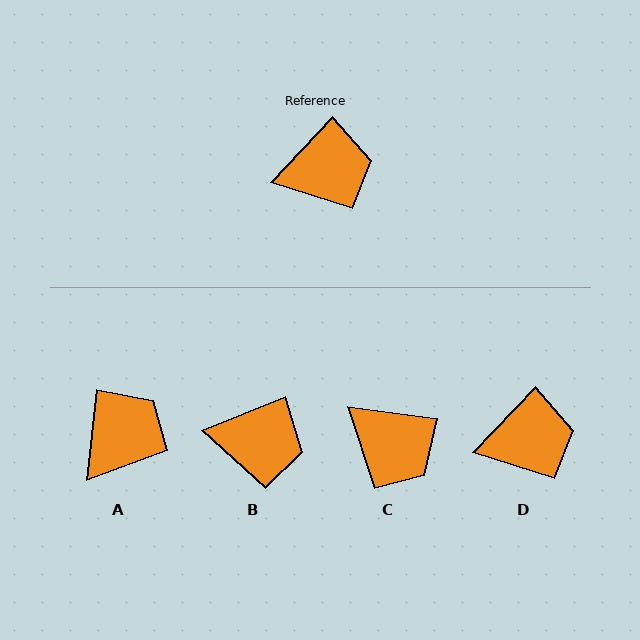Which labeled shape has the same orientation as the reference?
D.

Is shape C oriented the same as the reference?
No, it is off by about 54 degrees.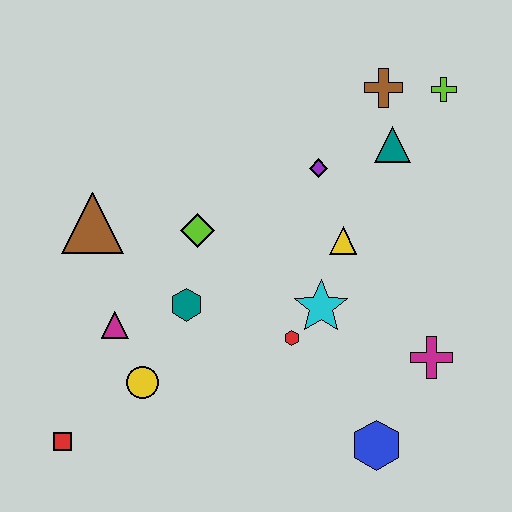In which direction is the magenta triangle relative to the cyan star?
The magenta triangle is to the left of the cyan star.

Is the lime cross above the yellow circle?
Yes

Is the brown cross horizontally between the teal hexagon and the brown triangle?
No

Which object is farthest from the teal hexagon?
The lime cross is farthest from the teal hexagon.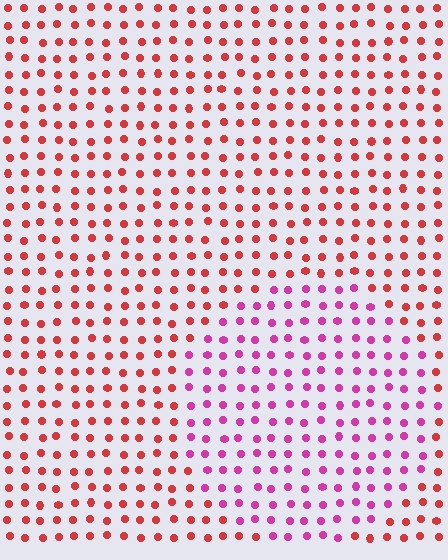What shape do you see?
I see a circle.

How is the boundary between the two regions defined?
The boundary is defined purely by a slight shift in hue (about 42 degrees). Spacing, size, and orientation are identical on both sides.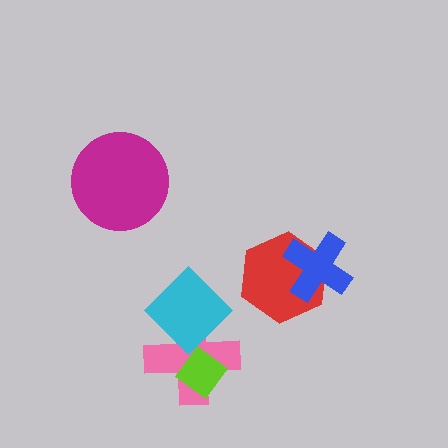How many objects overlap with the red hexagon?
1 object overlaps with the red hexagon.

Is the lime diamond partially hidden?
No, no other shape covers it.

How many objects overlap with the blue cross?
1 object overlaps with the blue cross.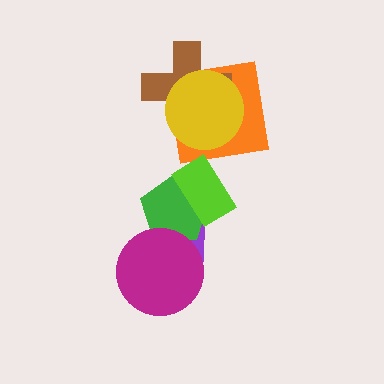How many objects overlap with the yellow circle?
2 objects overlap with the yellow circle.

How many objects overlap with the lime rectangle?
2 objects overlap with the lime rectangle.